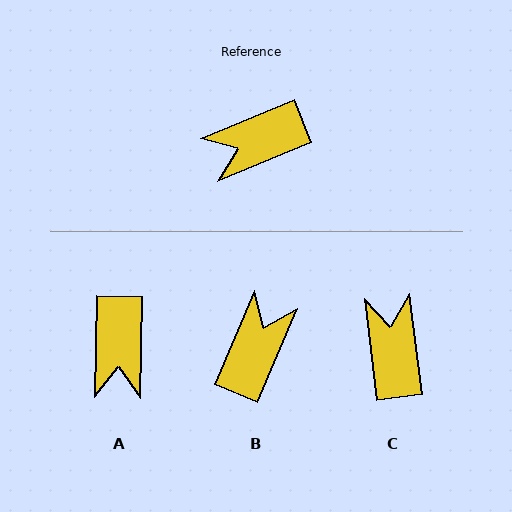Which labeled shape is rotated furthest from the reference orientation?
B, about 136 degrees away.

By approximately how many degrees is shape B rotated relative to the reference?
Approximately 136 degrees clockwise.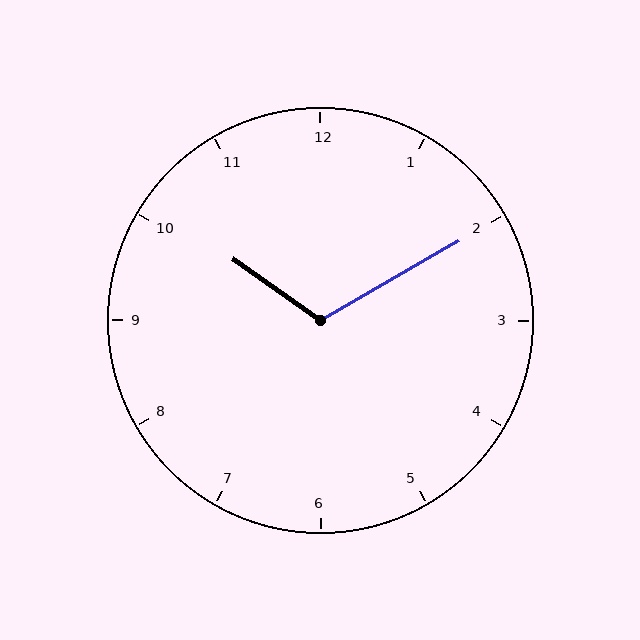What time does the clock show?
10:10.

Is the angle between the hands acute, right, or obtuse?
It is obtuse.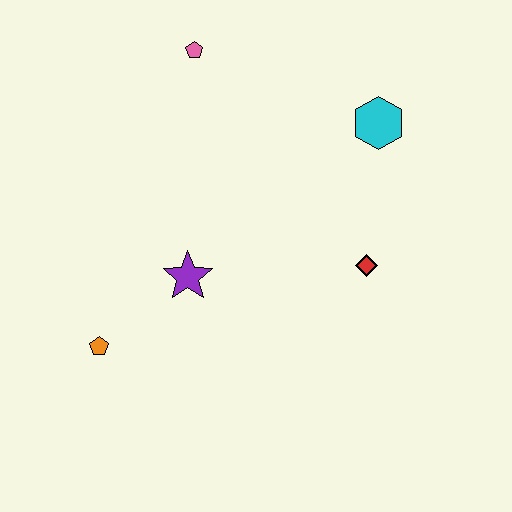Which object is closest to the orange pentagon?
The purple star is closest to the orange pentagon.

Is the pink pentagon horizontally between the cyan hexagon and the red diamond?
No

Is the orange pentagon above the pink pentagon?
No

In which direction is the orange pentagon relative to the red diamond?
The orange pentagon is to the left of the red diamond.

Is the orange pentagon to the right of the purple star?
No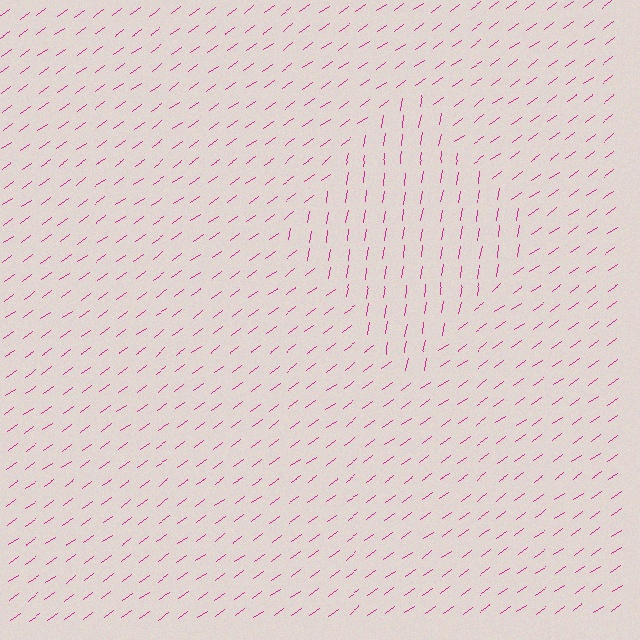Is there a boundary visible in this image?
Yes, there is a texture boundary formed by a change in line orientation.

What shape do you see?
I see a diamond.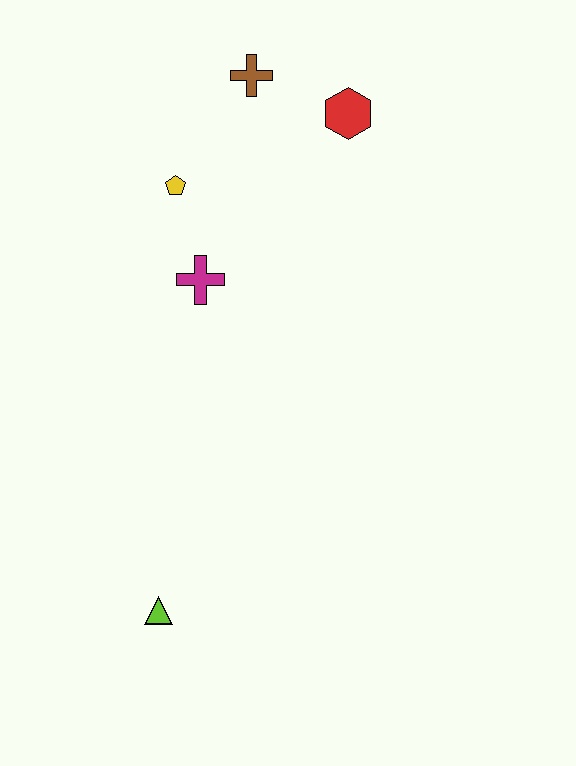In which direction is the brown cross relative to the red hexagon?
The brown cross is to the left of the red hexagon.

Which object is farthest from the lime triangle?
The brown cross is farthest from the lime triangle.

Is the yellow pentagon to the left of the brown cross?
Yes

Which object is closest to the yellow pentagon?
The magenta cross is closest to the yellow pentagon.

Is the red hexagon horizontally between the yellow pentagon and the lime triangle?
No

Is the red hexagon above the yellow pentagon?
Yes